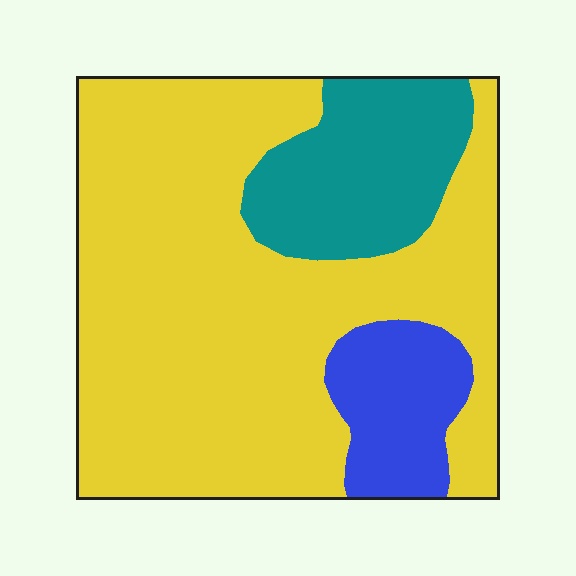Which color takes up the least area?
Blue, at roughly 10%.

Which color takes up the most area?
Yellow, at roughly 70%.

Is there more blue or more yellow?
Yellow.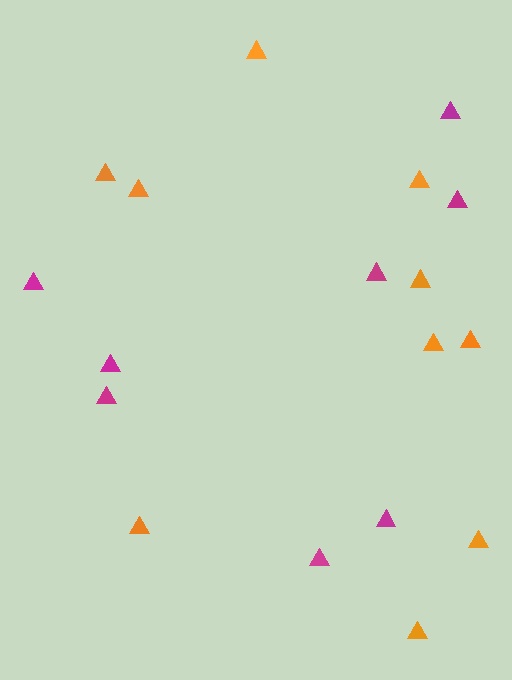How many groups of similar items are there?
There are 2 groups: one group of magenta triangles (8) and one group of orange triangles (10).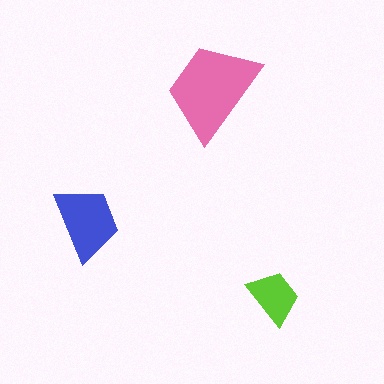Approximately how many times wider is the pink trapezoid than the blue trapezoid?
About 1.5 times wider.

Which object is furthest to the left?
The blue trapezoid is leftmost.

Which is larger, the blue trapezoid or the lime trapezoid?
The blue one.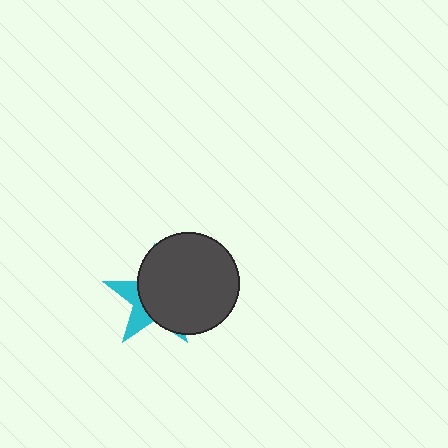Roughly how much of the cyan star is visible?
A small part of it is visible (roughly 30%).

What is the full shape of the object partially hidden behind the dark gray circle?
The partially hidden object is a cyan star.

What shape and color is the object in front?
The object in front is a dark gray circle.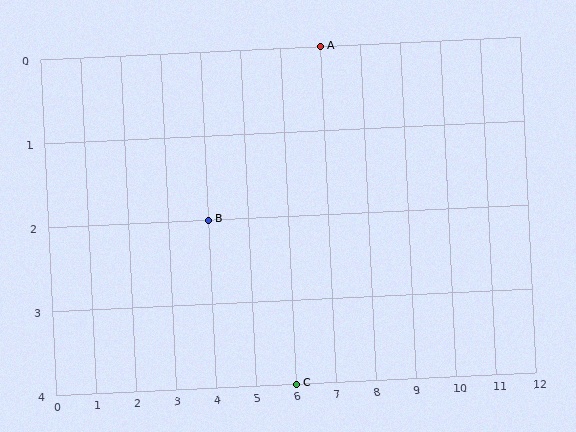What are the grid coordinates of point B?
Point B is at grid coordinates (4, 2).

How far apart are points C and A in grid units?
Points C and A are 1 column and 4 rows apart (about 4.1 grid units diagonally).